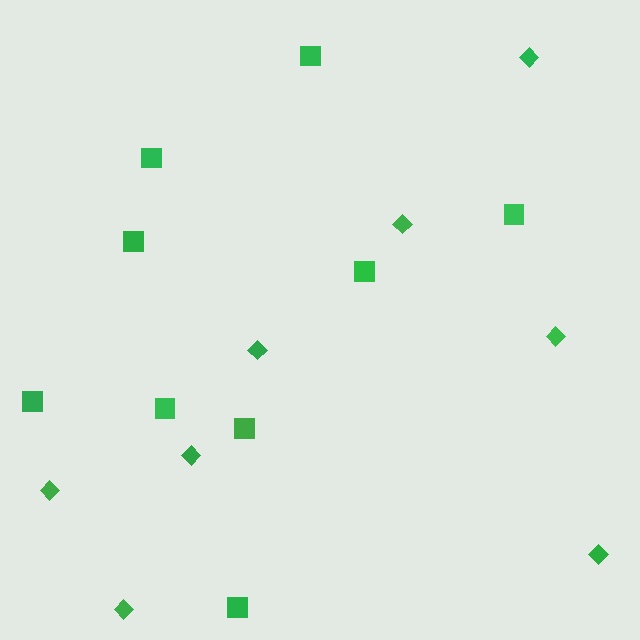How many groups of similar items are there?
There are 2 groups: one group of diamonds (8) and one group of squares (9).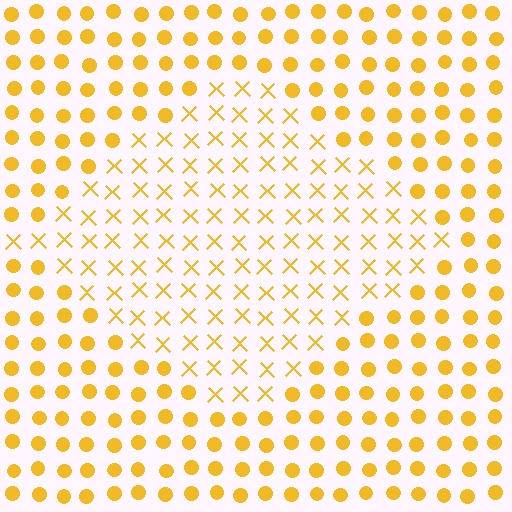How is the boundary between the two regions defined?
The boundary is defined by a change in element shape: X marks inside vs. circles outside. All elements share the same color and spacing.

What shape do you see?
I see a diamond.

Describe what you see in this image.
The image is filled with small yellow elements arranged in a uniform grid. A diamond-shaped region contains X marks, while the surrounding area contains circles. The boundary is defined purely by the change in element shape.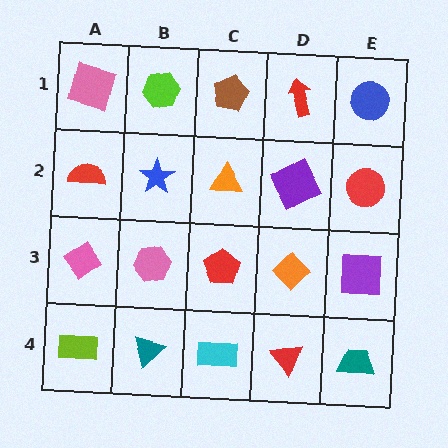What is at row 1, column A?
A pink square.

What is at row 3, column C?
A red pentagon.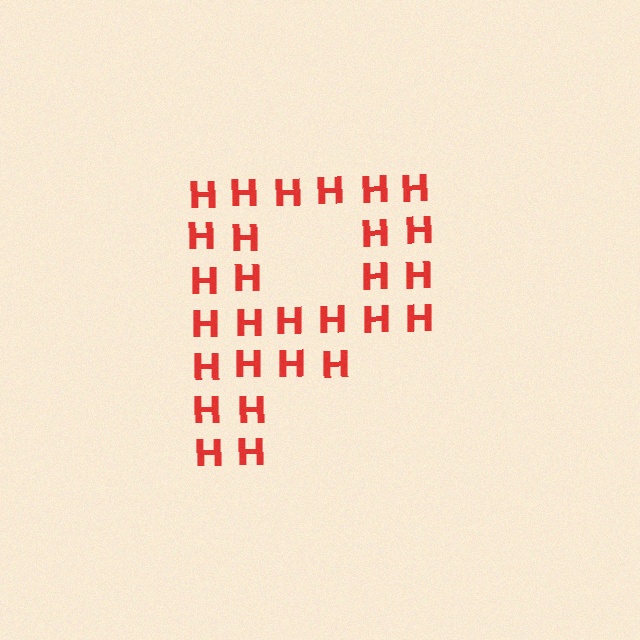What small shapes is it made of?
It is made of small letter H's.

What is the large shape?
The large shape is the letter P.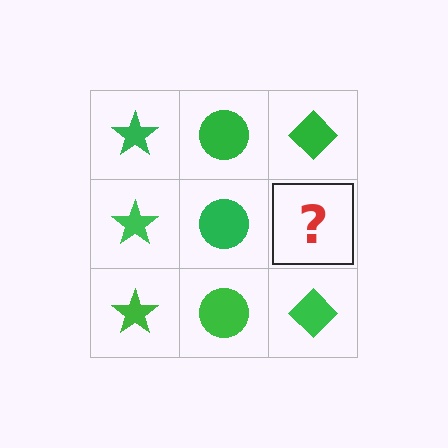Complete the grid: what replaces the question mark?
The question mark should be replaced with a green diamond.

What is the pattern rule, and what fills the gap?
The rule is that each column has a consistent shape. The gap should be filled with a green diamond.